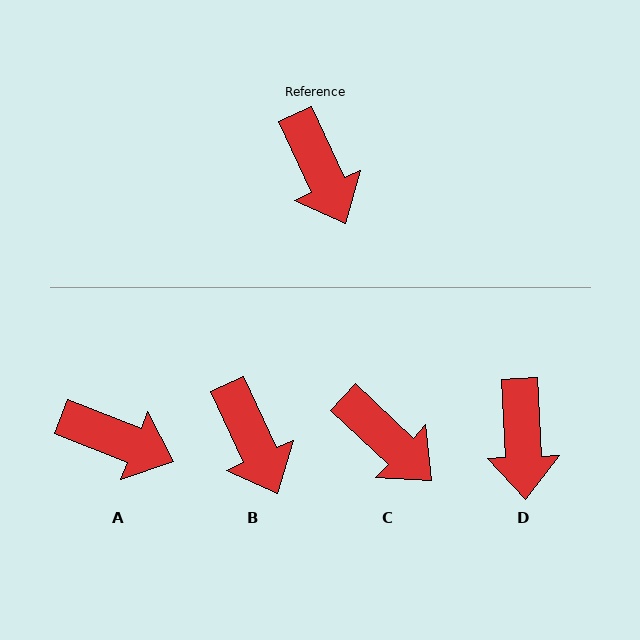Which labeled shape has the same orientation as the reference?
B.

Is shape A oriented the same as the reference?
No, it is off by about 44 degrees.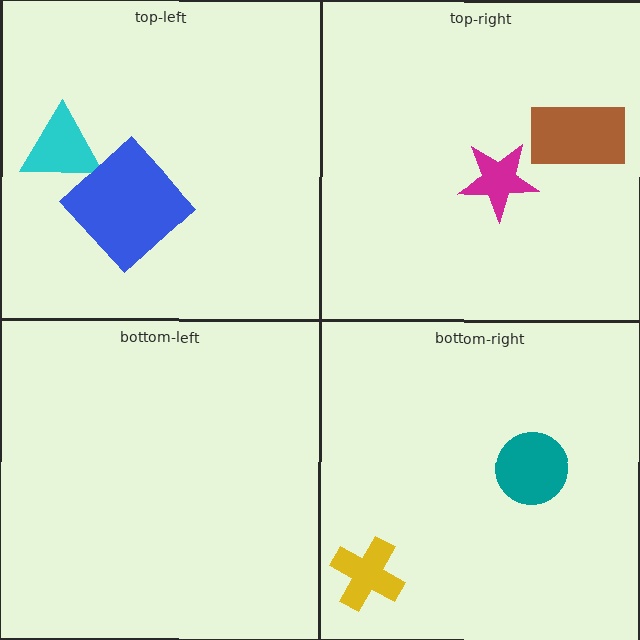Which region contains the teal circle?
The bottom-right region.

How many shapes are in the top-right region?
2.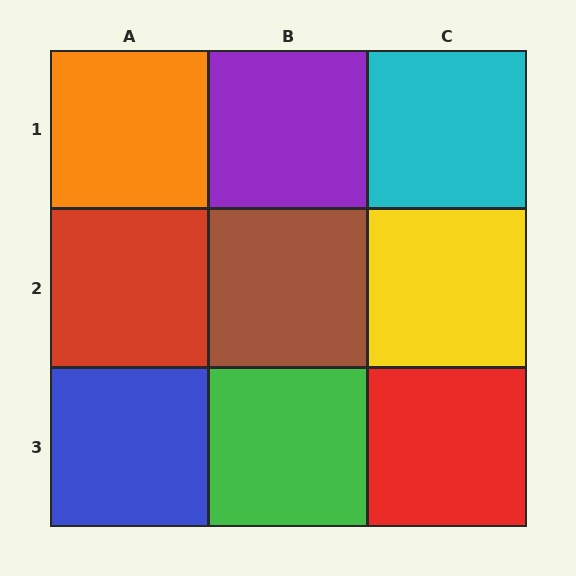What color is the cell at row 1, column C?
Cyan.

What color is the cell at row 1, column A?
Orange.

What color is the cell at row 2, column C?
Yellow.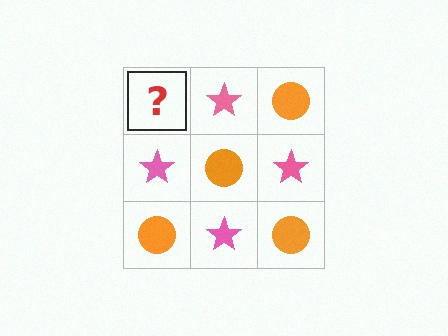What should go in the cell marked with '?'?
The missing cell should contain an orange circle.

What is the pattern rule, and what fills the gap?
The rule is that it alternates orange circle and pink star in a checkerboard pattern. The gap should be filled with an orange circle.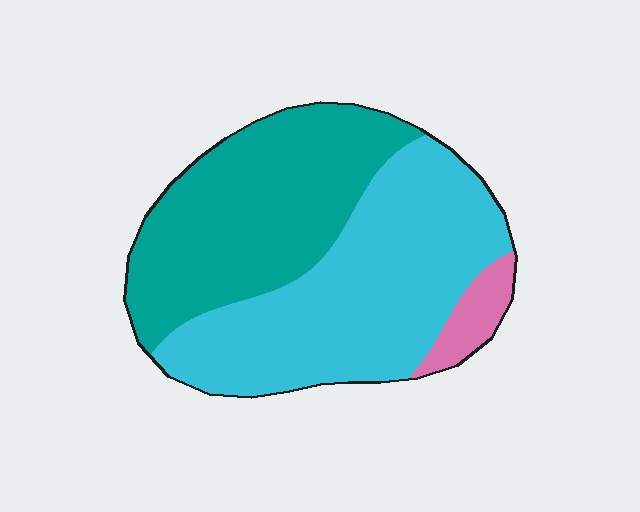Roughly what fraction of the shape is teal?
Teal covers around 45% of the shape.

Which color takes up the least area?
Pink, at roughly 5%.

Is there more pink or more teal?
Teal.